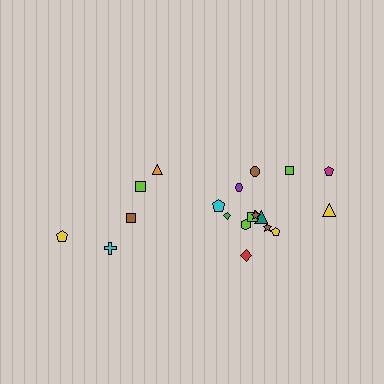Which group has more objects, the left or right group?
The right group.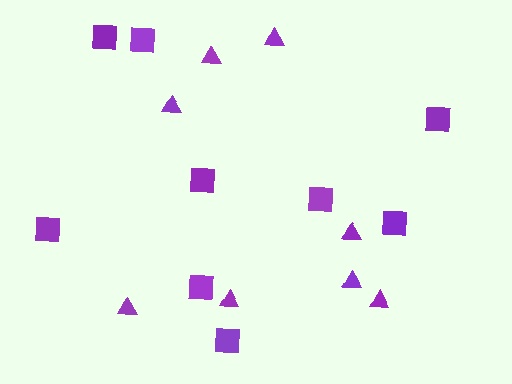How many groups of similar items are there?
There are 2 groups: one group of triangles (8) and one group of squares (9).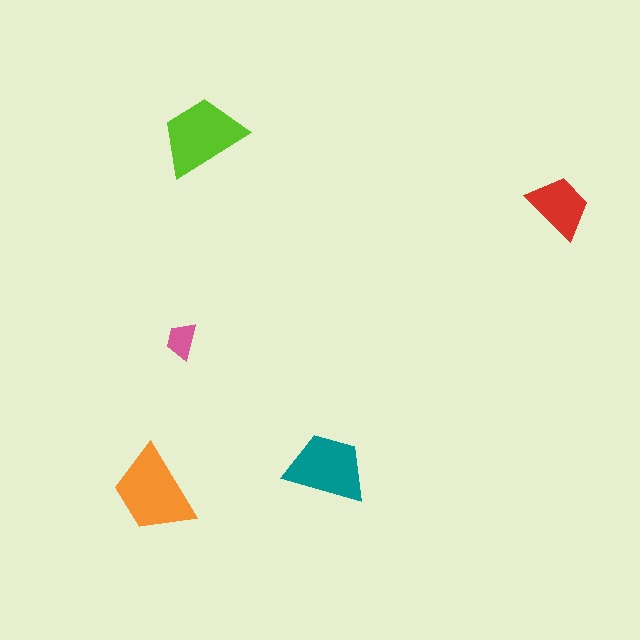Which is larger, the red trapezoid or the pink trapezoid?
The red one.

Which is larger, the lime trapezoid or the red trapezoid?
The lime one.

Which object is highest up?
The lime trapezoid is topmost.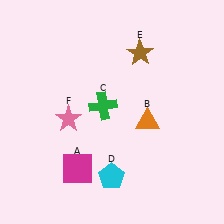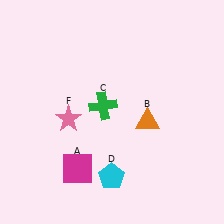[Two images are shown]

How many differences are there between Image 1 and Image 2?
There is 1 difference between the two images.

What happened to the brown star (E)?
The brown star (E) was removed in Image 2. It was in the top-right area of Image 1.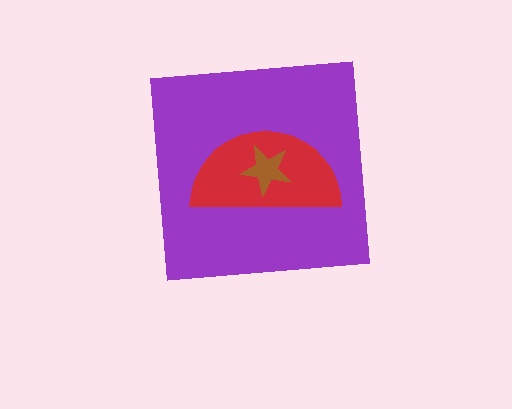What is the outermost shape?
The purple square.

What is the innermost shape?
The brown star.